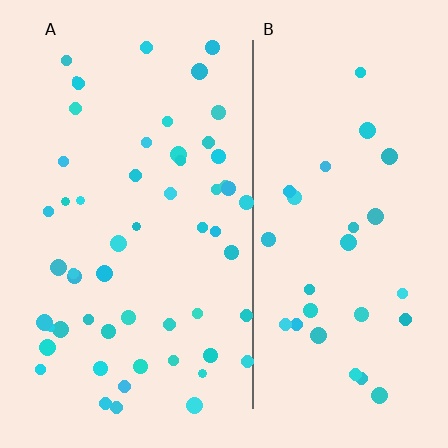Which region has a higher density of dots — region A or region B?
A (the left).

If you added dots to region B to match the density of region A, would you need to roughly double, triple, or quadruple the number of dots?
Approximately double.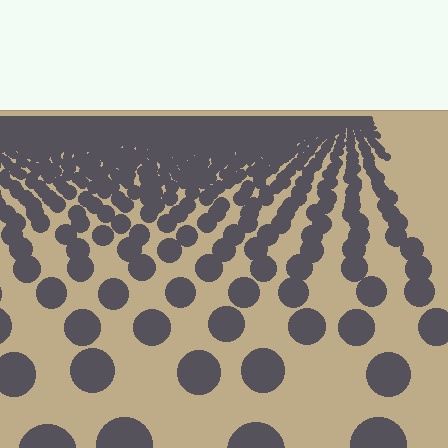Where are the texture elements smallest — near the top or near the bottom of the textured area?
Near the top.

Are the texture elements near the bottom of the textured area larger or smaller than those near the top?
Larger. Near the bottom, elements are closer to the viewer and appear at a bigger on-screen size.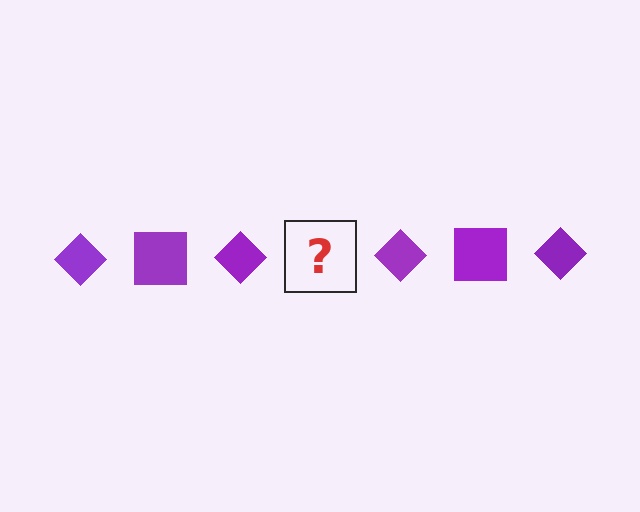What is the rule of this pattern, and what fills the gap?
The rule is that the pattern cycles through diamond, square shapes in purple. The gap should be filled with a purple square.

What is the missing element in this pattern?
The missing element is a purple square.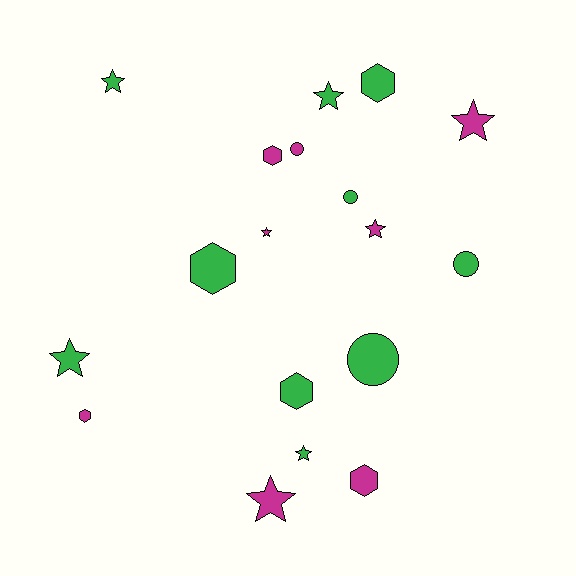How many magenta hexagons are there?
There are 3 magenta hexagons.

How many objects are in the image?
There are 18 objects.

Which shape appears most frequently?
Star, with 8 objects.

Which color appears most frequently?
Green, with 10 objects.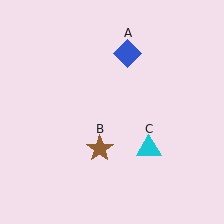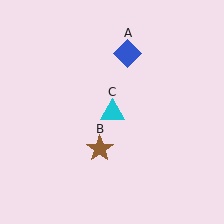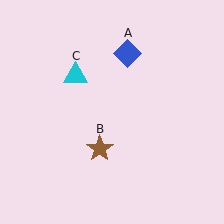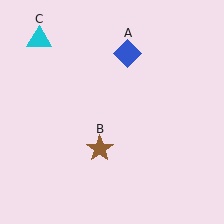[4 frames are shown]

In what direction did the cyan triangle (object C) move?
The cyan triangle (object C) moved up and to the left.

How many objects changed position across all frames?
1 object changed position: cyan triangle (object C).